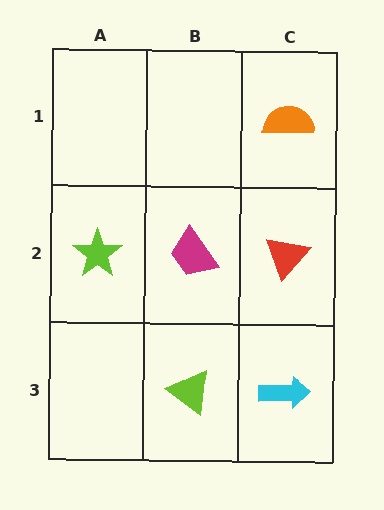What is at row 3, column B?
A lime triangle.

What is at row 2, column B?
A magenta trapezoid.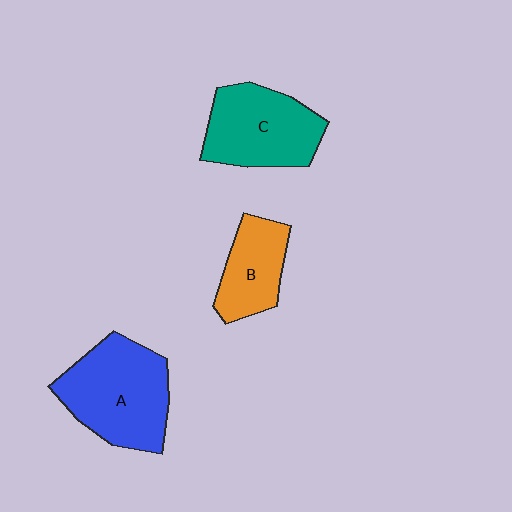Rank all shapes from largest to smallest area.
From largest to smallest: A (blue), C (teal), B (orange).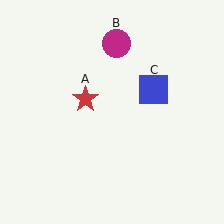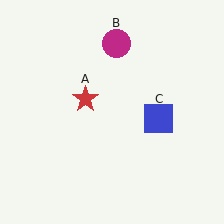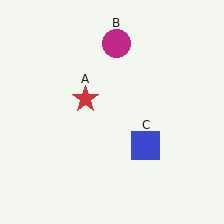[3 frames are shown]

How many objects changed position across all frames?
1 object changed position: blue square (object C).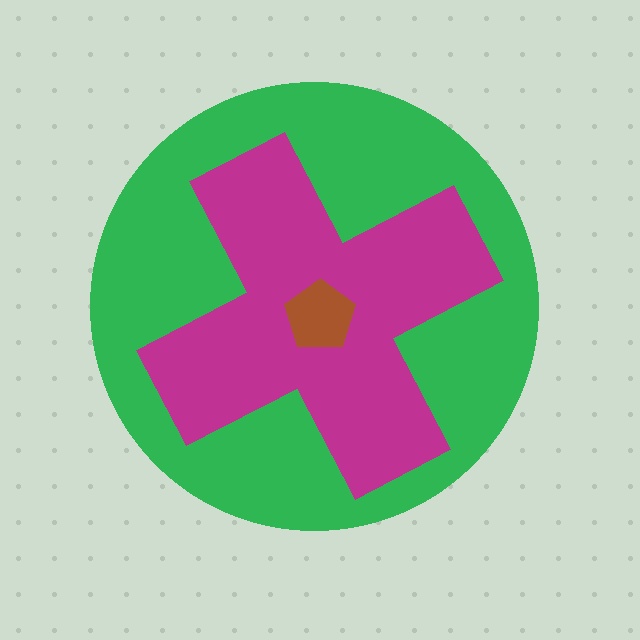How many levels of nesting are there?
3.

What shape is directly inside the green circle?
The magenta cross.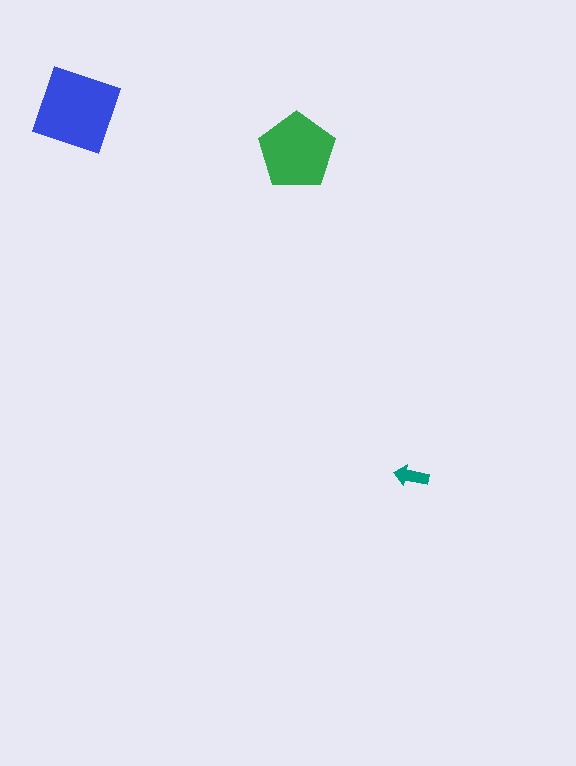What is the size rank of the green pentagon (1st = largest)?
2nd.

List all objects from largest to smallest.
The blue diamond, the green pentagon, the teal arrow.